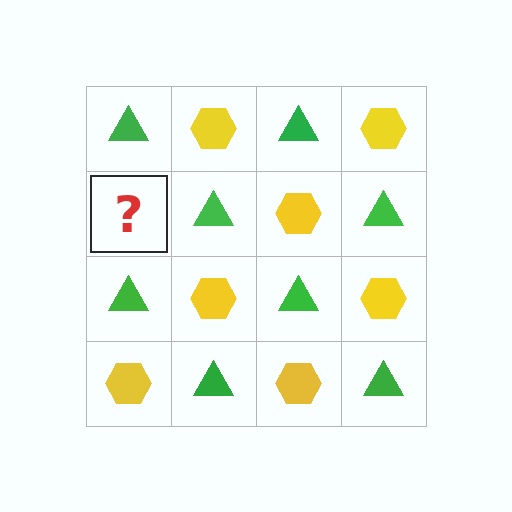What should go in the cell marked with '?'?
The missing cell should contain a yellow hexagon.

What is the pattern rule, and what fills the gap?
The rule is that it alternates green triangle and yellow hexagon in a checkerboard pattern. The gap should be filled with a yellow hexagon.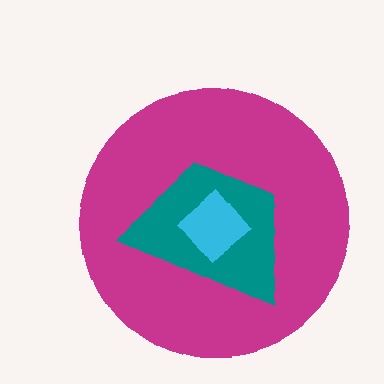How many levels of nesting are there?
3.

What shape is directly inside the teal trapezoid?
The cyan diamond.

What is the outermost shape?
The magenta circle.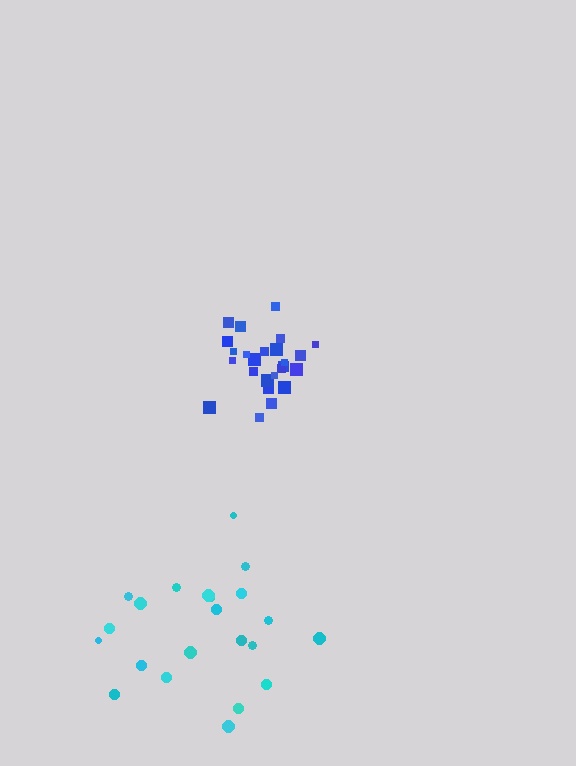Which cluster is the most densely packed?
Blue.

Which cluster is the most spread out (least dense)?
Cyan.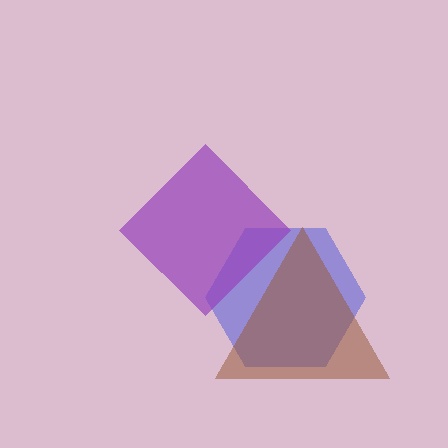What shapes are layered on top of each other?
The layered shapes are: a blue hexagon, a brown triangle, a purple diamond.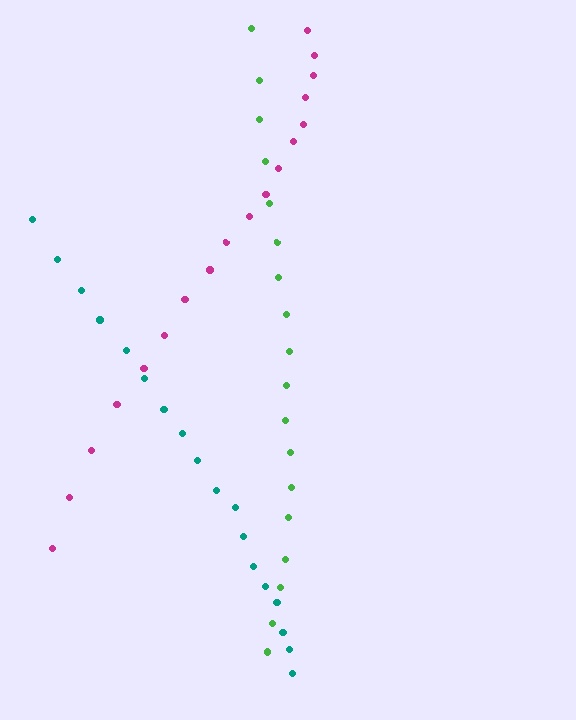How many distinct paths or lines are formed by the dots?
There are 3 distinct paths.